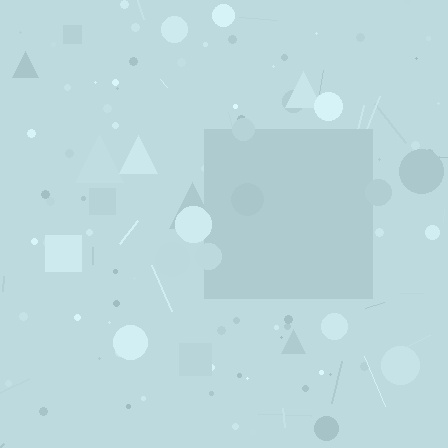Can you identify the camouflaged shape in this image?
The camouflaged shape is a square.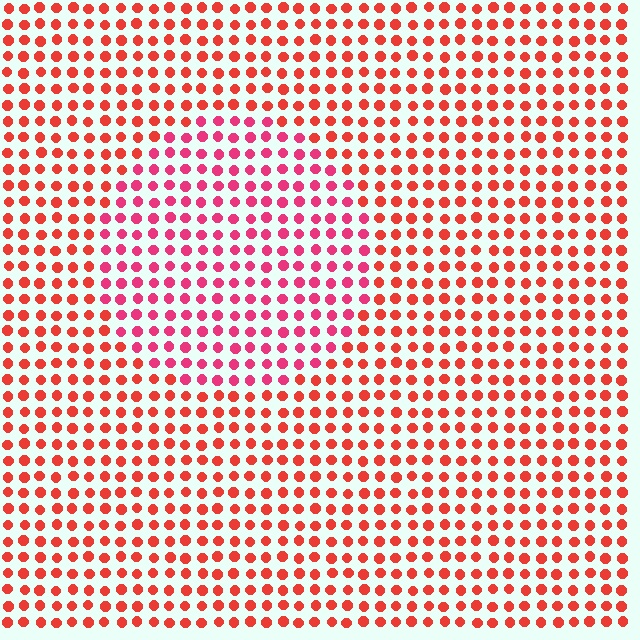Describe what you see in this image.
The image is filled with small red elements in a uniform arrangement. A circle-shaped region is visible where the elements are tinted to a slightly different hue, forming a subtle color boundary.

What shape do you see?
I see a circle.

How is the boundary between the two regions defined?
The boundary is defined purely by a slight shift in hue (about 27 degrees). Spacing, size, and orientation are identical on both sides.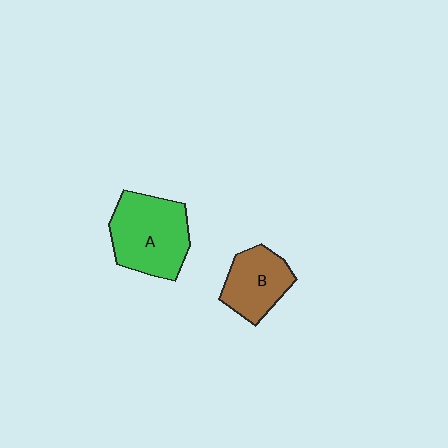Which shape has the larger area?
Shape A (green).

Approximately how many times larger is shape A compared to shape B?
Approximately 1.4 times.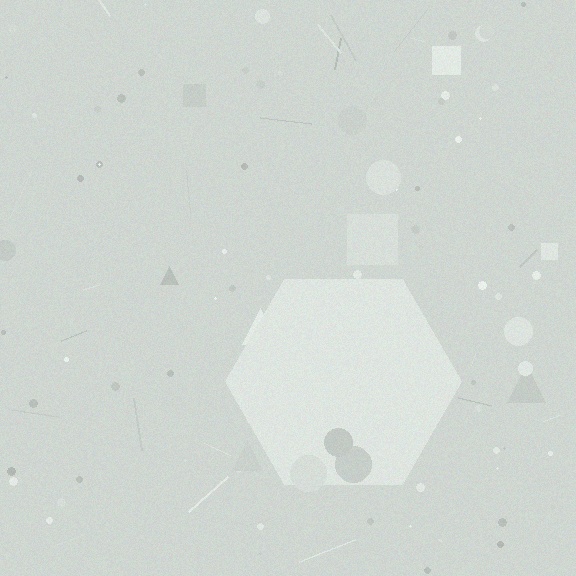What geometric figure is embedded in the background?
A hexagon is embedded in the background.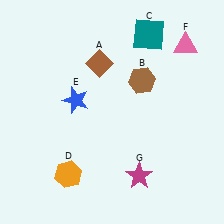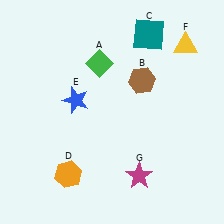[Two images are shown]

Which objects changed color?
A changed from brown to green. F changed from pink to yellow.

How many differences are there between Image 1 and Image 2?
There are 2 differences between the two images.